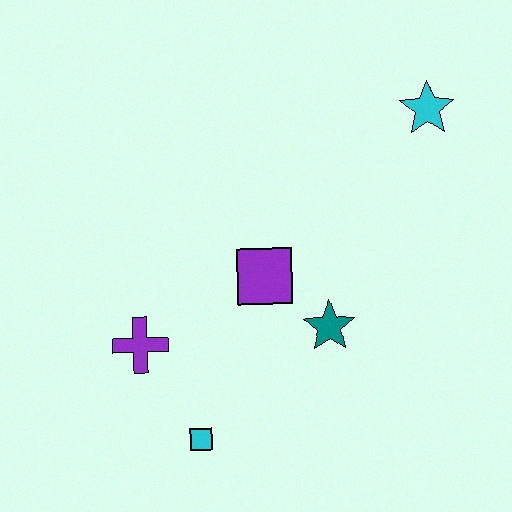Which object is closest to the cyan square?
The purple cross is closest to the cyan square.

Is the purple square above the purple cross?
Yes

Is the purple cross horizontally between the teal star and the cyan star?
No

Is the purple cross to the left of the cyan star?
Yes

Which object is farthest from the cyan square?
The cyan star is farthest from the cyan square.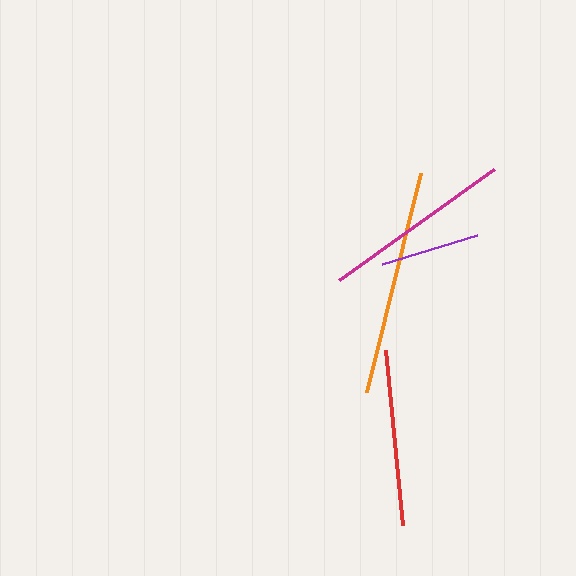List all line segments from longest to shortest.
From longest to shortest: orange, magenta, red, purple.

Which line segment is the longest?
The orange line is the longest at approximately 226 pixels.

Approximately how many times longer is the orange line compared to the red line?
The orange line is approximately 1.3 times the length of the red line.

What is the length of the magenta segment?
The magenta segment is approximately 190 pixels long.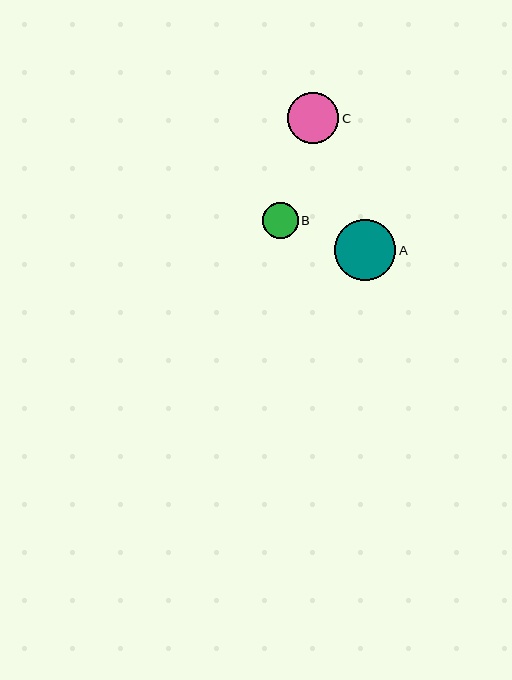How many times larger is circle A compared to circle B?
Circle A is approximately 1.7 times the size of circle B.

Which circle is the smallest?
Circle B is the smallest with a size of approximately 35 pixels.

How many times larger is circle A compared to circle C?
Circle A is approximately 1.2 times the size of circle C.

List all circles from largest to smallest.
From largest to smallest: A, C, B.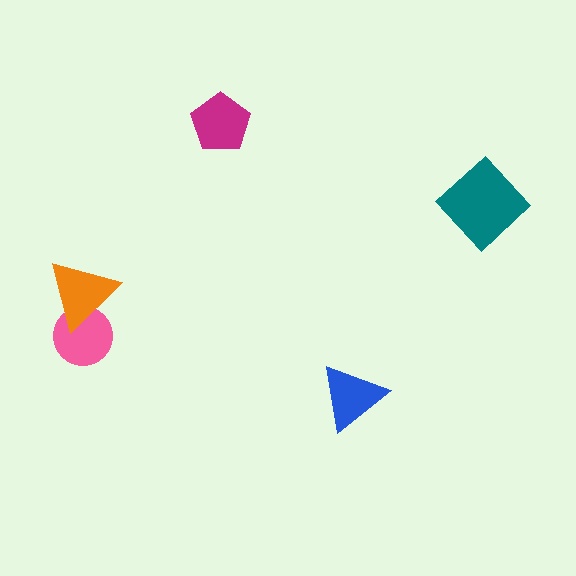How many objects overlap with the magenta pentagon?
0 objects overlap with the magenta pentagon.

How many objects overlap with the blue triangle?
0 objects overlap with the blue triangle.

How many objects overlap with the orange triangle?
1 object overlaps with the orange triangle.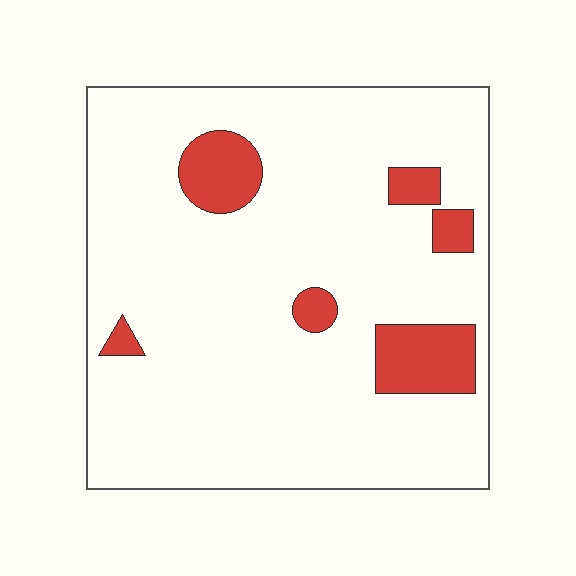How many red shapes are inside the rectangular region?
6.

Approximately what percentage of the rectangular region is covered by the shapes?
Approximately 10%.